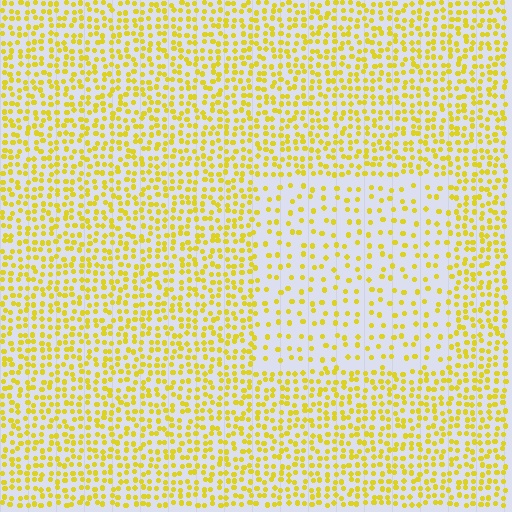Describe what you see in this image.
The image contains small yellow elements arranged at two different densities. A rectangle-shaped region is visible where the elements are less densely packed than the surrounding area.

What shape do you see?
I see a rectangle.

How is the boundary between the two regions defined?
The boundary is defined by a change in element density (approximately 2.2x ratio). All elements are the same color, size, and shape.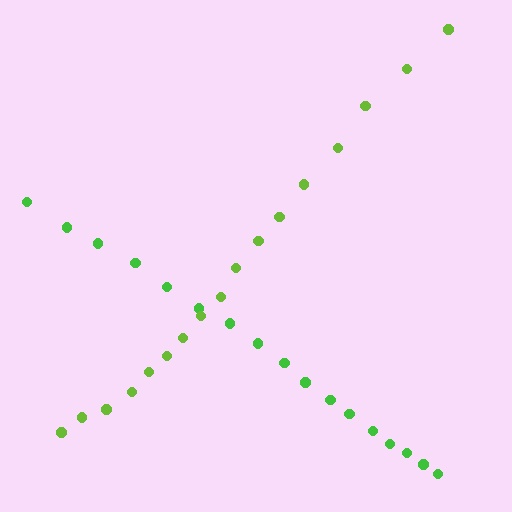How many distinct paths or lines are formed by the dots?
There are 2 distinct paths.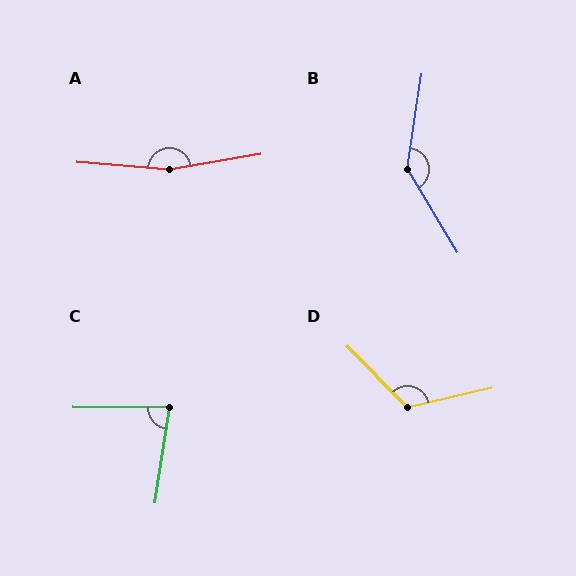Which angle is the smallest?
C, at approximately 82 degrees.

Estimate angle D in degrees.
Approximately 121 degrees.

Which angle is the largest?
A, at approximately 166 degrees.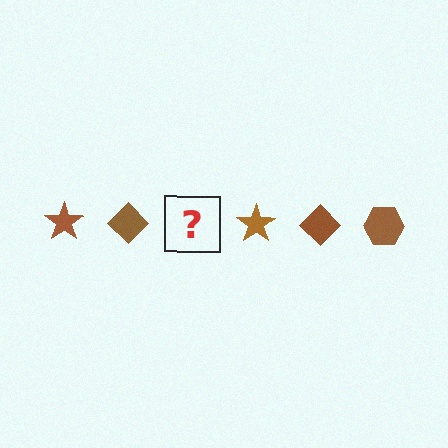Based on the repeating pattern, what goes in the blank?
The blank should be a brown hexagon.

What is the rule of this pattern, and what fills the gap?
The rule is that the pattern cycles through star, diamond, hexagon shapes in brown. The gap should be filled with a brown hexagon.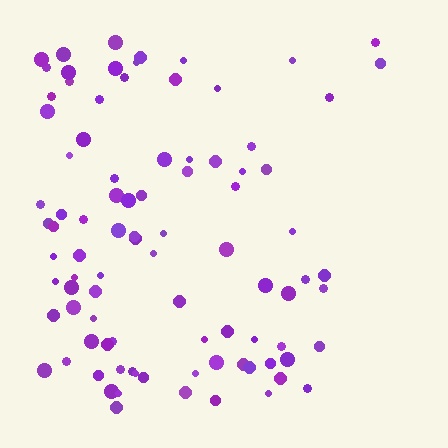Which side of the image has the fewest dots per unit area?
The right.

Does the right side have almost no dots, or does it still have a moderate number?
Still a moderate number, just noticeably fewer than the left.